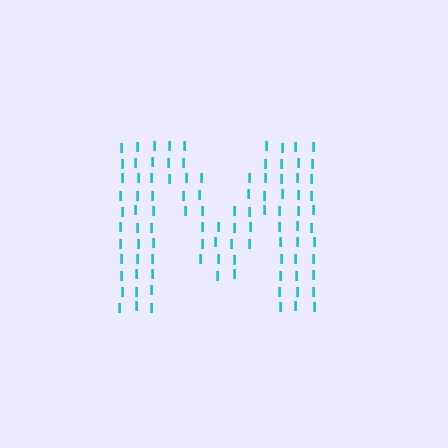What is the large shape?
The large shape is the letter M.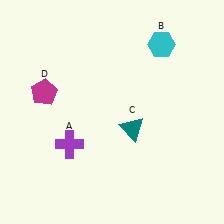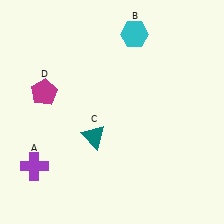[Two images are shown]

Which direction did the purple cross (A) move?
The purple cross (A) moved left.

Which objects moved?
The objects that moved are: the purple cross (A), the cyan hexagon (B), the teal triangle (C).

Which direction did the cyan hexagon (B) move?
The cyan hexagon (B) moved left.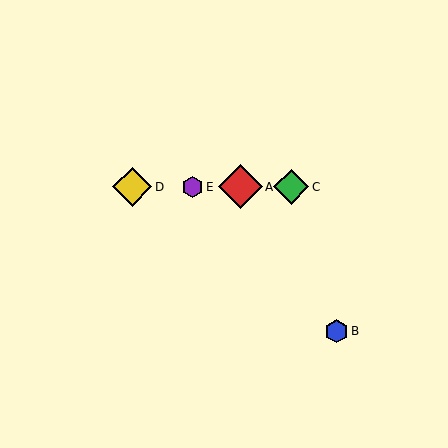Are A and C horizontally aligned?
Yes, both are at y≈187.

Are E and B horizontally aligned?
No, E is at y≈187 and B is at y≈331.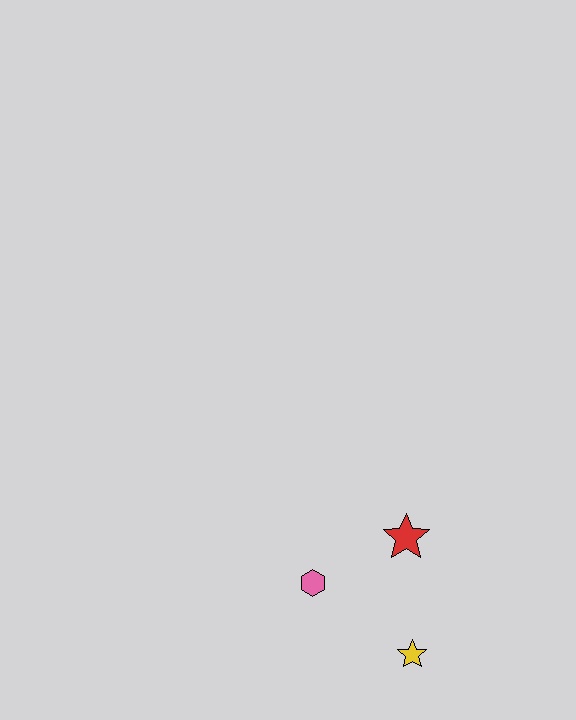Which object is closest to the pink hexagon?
The red star is closest to the pink hexagon.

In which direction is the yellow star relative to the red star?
The yellow star is below the red star.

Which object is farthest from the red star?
The yellow star is farthest from the red star.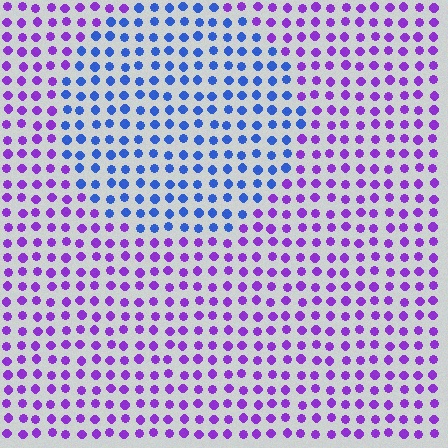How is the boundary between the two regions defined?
The boundary is defined purely by a slight shift in hue (about 53 degrees). Spacing, size, and orientation are identical on both sides.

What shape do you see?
I see a circle.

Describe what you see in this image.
The image is filled with small purple elements in a uniform arrangement. A circle-shaped region is visible where the elements are tinted to a slightly different hue, forming a subtle color boundary.